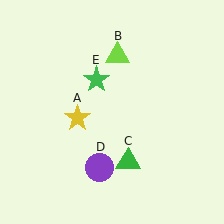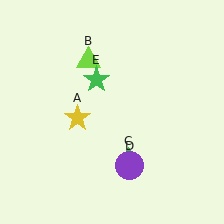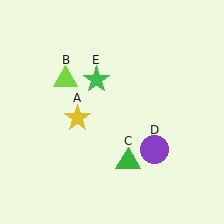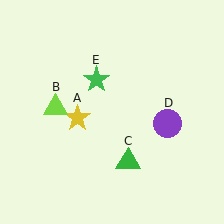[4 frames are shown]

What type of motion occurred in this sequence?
The lime triangle (object B), purple circle (object D) rotated counterclockwise around the center of the scene.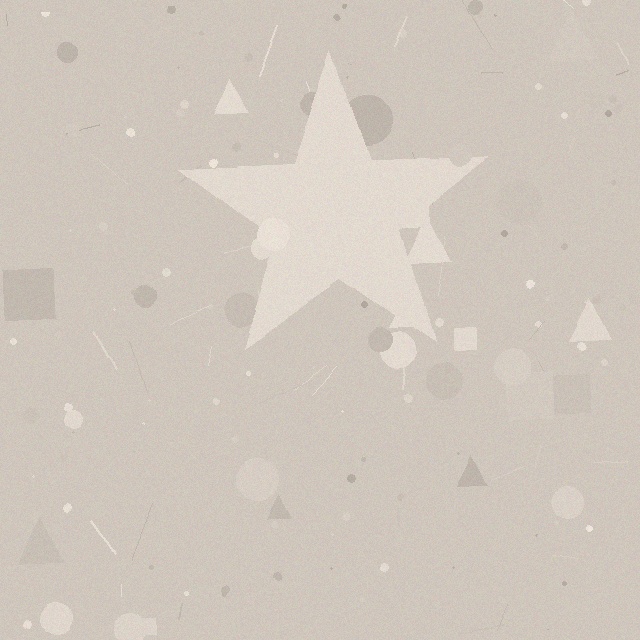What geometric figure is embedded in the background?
A star is embedded in the background.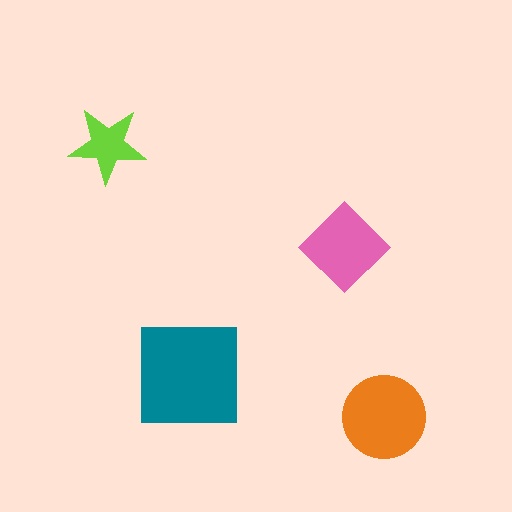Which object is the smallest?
The lime star.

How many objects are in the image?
There are 4 objects in the image.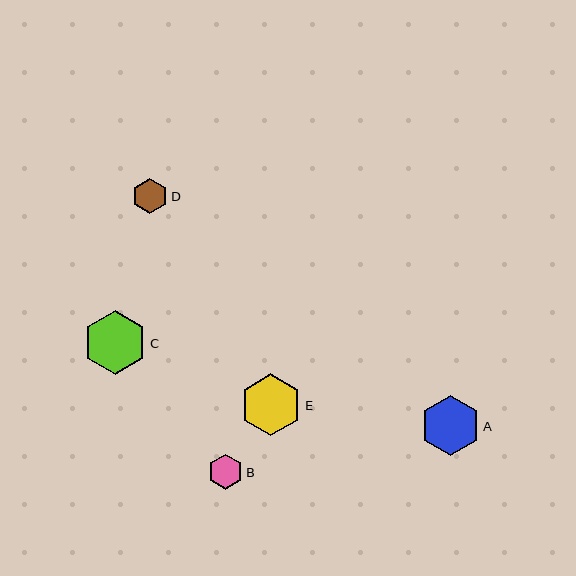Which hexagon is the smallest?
Hexagon B is the smallest with a size of approximately 35 pixels.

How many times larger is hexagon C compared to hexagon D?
Hexagon C is approximately 1.8 times the size of hexagon D.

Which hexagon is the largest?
Hexagon C is the largest with a size of approximately 64 pixels.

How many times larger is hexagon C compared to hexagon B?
Hexagon C is approximately 1.8 times the size of hexagon B.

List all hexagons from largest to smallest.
From largest to smallest: C, E, A, D, B.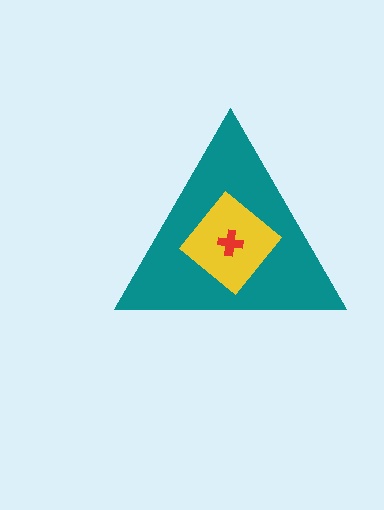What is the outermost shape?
The teal triangle.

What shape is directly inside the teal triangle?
The yellow diamond.